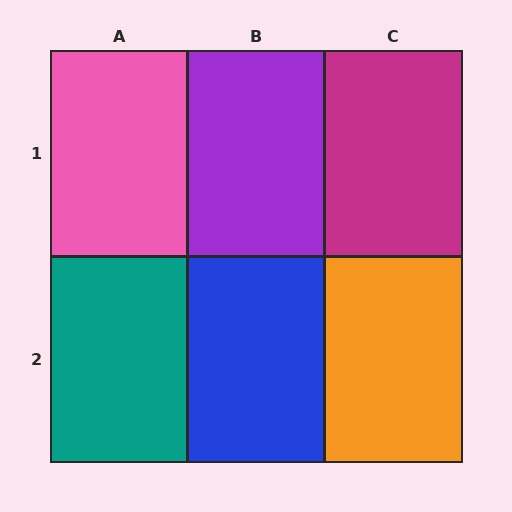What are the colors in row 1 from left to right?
Pink, purple, magenta.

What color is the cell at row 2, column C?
Orange.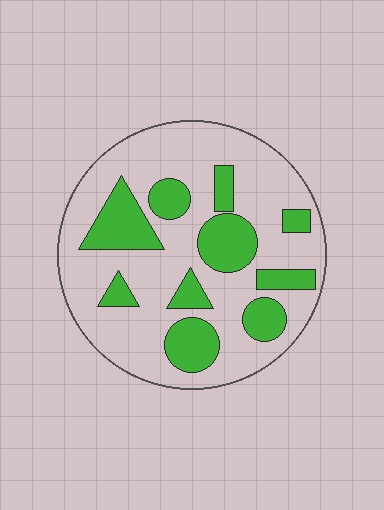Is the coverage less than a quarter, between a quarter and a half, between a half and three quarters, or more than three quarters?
Between a quarter and a half.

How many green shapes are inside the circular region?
10.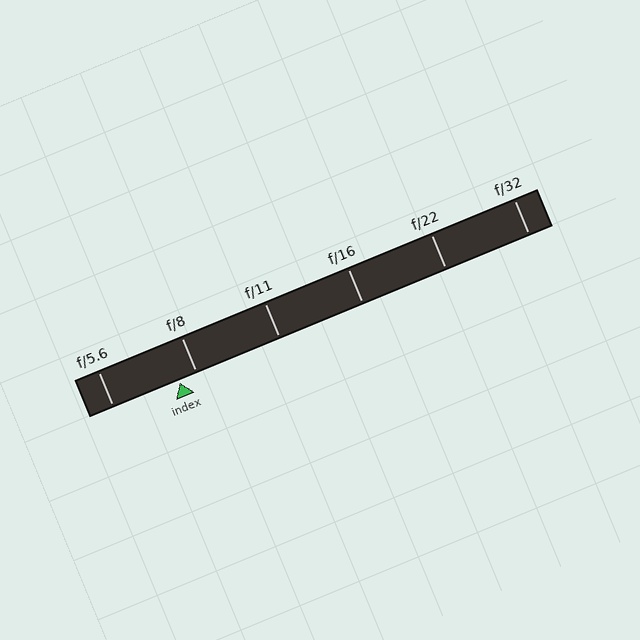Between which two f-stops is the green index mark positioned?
The index mark is between f/5.6 and f/8.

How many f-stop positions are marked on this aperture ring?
There are 6 f-stop positions marked.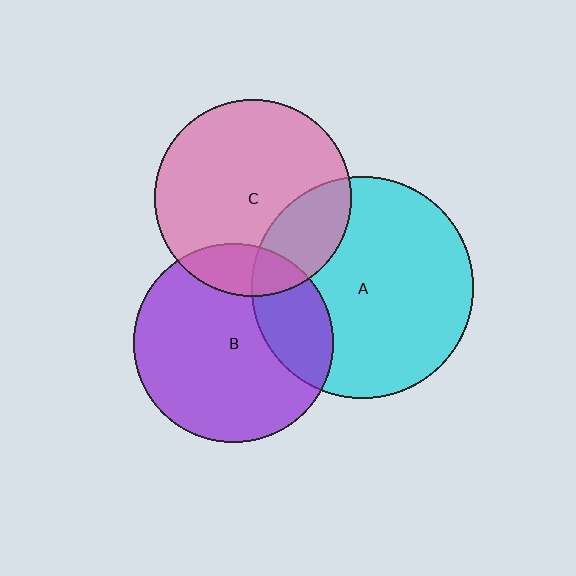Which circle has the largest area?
Circle A (cyan).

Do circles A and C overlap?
Yes.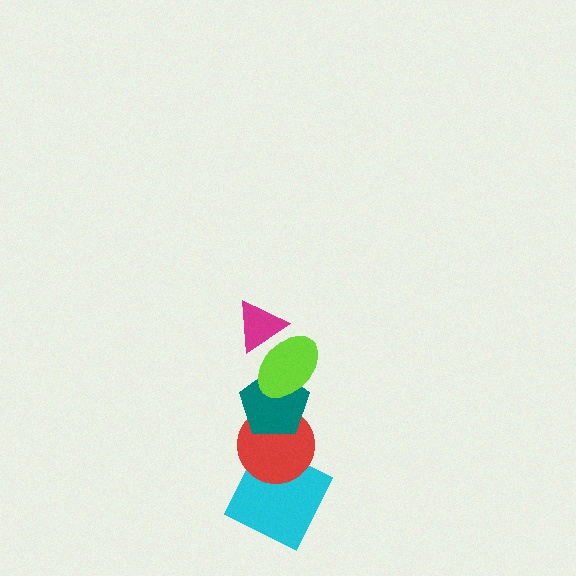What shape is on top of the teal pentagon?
The lime ellipse is on top of the teal pentagon.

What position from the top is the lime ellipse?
The lime ellipse is 2nd from the top.